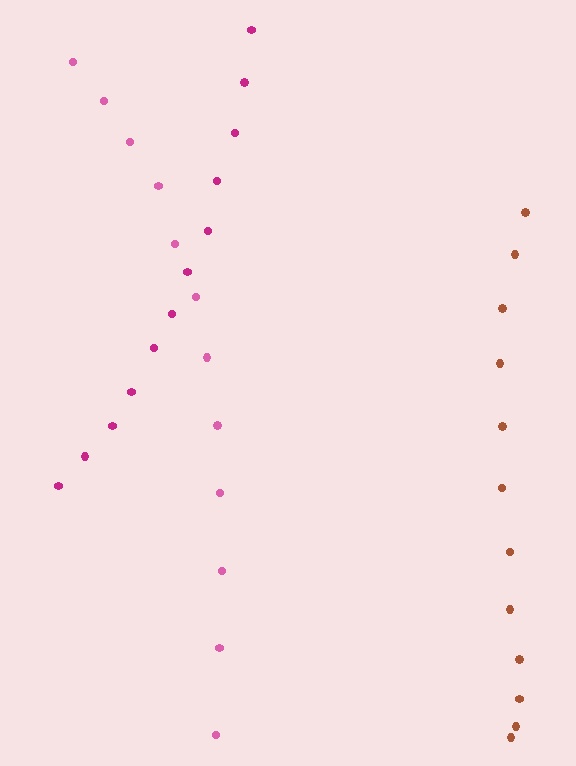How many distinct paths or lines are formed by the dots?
There are 3 distinct paths.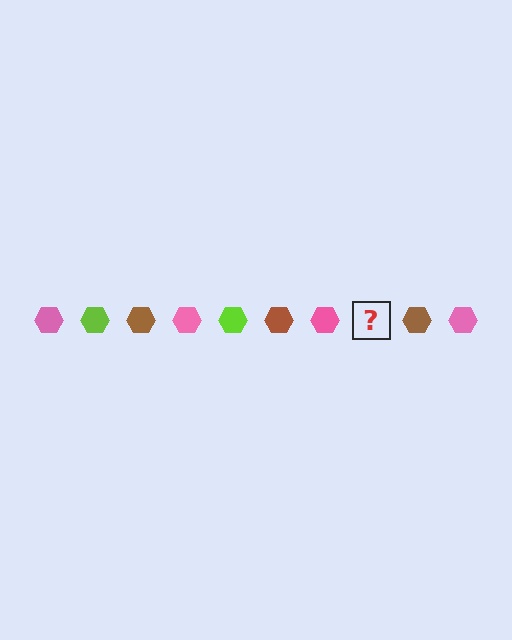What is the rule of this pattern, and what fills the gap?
The rule is that the pattern cycles through pink, lime, brown hexagons. The gap should be filled with a lime hexagon.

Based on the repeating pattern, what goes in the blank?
The blank should be a lime hexagon.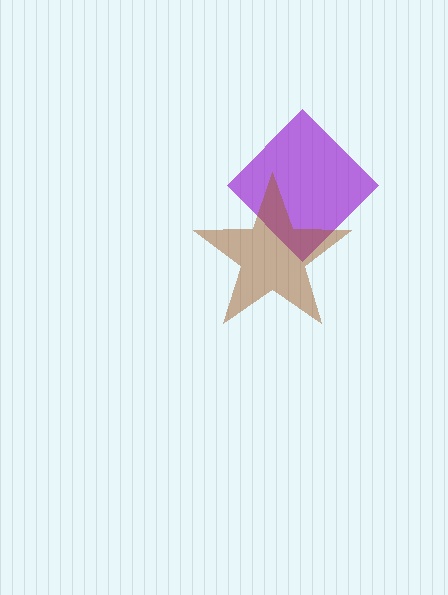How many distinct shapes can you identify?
There are 2 distinct shapes: a purple diamond, a brown star.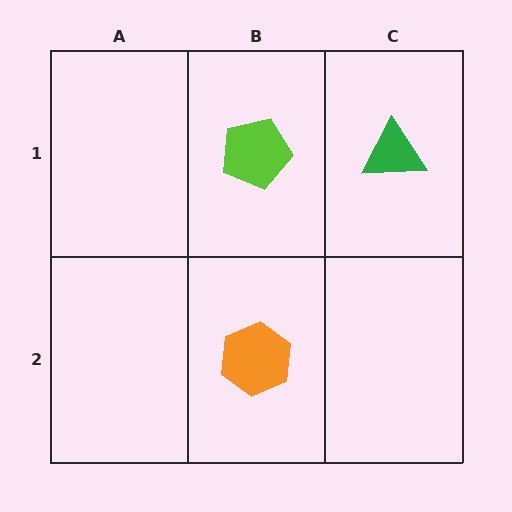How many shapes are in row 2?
1 shape.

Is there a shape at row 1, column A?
No, that cell is empty.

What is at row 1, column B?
A lime pentagon.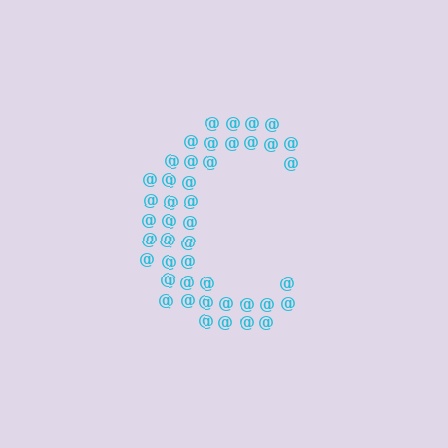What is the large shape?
The large shape is the letter C.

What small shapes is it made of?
It is made of small at signs.